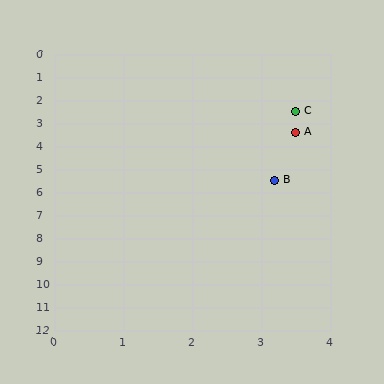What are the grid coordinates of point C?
Point C is at approximately (3.5, 2.5).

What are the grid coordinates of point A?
Point A is at approximately (3.5, 3.4).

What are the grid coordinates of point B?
Point B is at approximately (3.2, 5.5).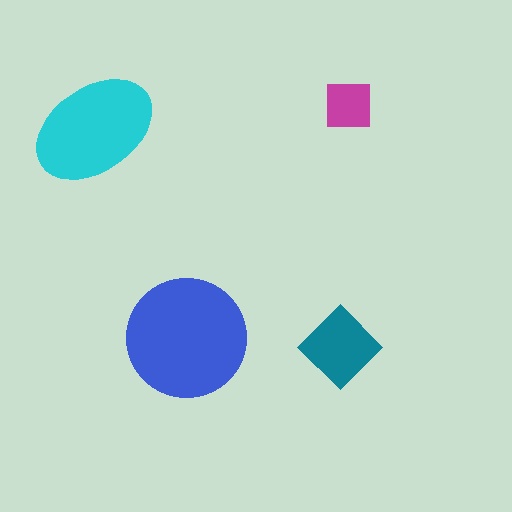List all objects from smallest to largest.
The magenta square, the teal diamond, the cyan ellipse, the blue circle.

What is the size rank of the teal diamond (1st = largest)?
3rd.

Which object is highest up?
The magenta square is topmost.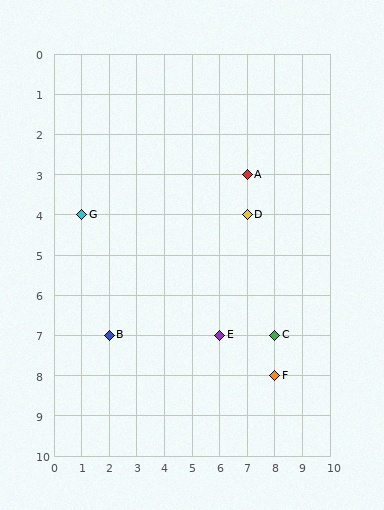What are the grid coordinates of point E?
Point E is at grid coordinates (6, 7).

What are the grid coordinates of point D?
Point D is at grid coordinates (7, 4).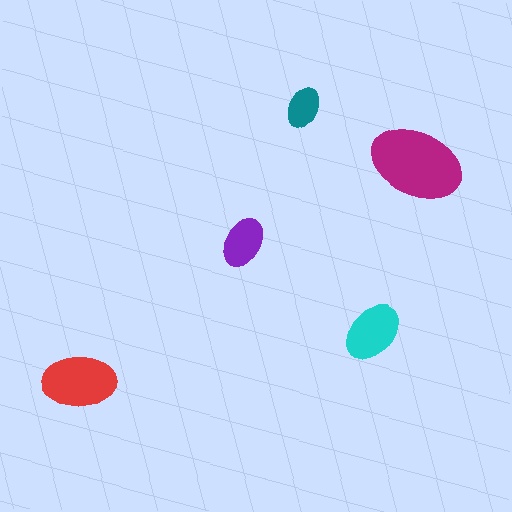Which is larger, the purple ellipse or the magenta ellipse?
The magenta one.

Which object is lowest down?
The red ellipse is bottommost.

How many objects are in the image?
There are 5 objects in the image.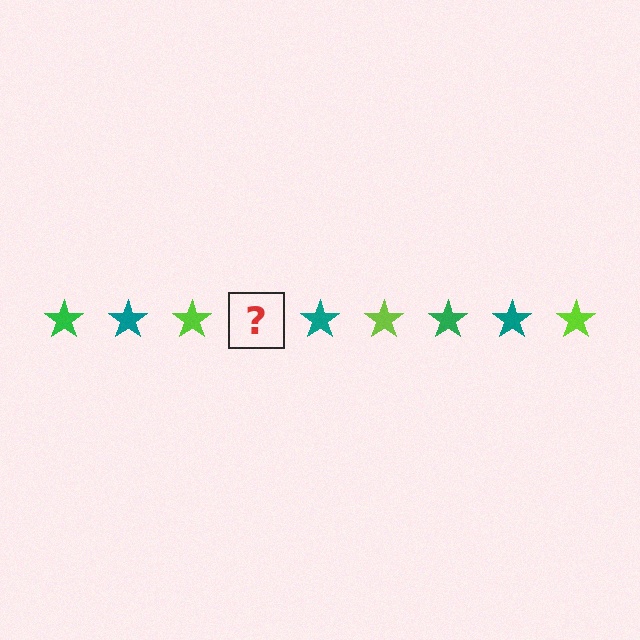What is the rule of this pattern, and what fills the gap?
The rule is that the pattern cycles through green, teal, lime stars. The gap should be filled with a green star.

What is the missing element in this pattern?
The missing element is a green star.